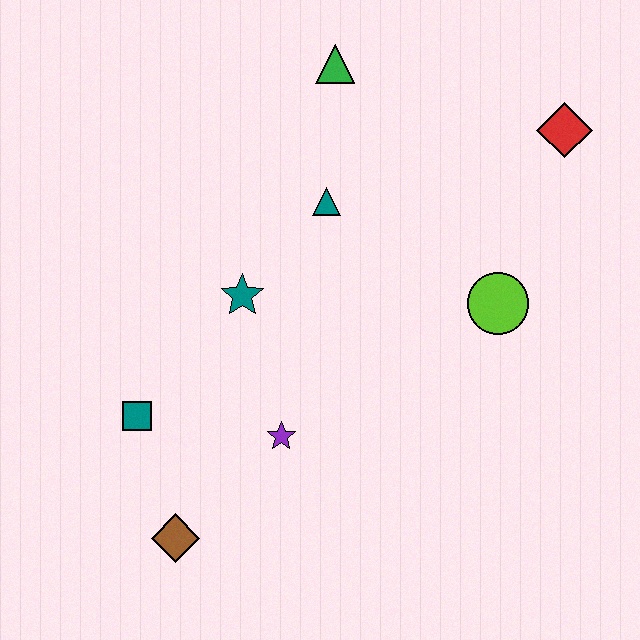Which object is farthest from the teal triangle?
The brown diamond is farthest from the teal triangle.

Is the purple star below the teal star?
Yes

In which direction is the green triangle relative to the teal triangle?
The green triangle is above the teal triangle.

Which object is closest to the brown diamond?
The teal square is closest to the brown diamond.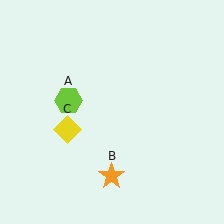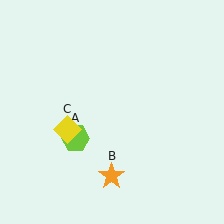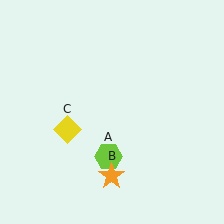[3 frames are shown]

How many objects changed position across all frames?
1 object changed position: lime hexagon (object A).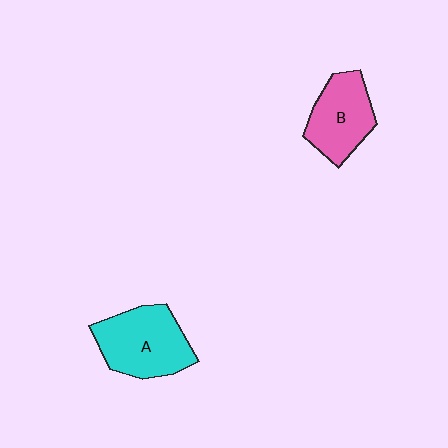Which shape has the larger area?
Shape A (cyan).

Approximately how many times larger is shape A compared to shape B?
Approximately 1.2 times.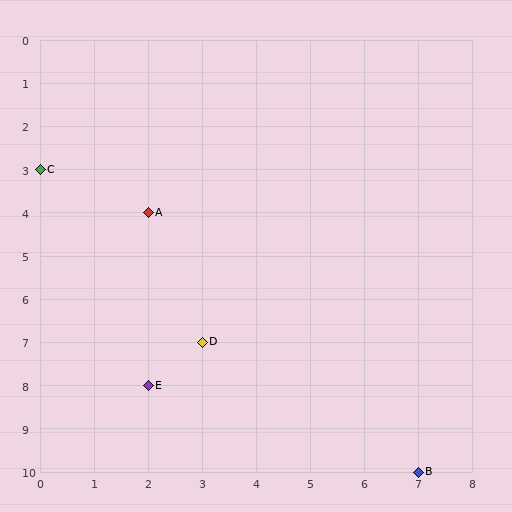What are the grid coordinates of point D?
Point D is at grid coordinates (3, 7).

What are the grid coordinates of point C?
Point C is at grid coordinates (0, 3).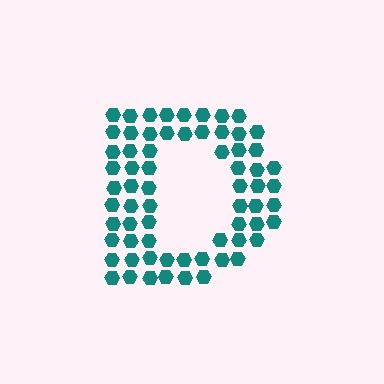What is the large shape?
The large shape is the letter D.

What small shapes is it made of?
It is made of small hexagons.